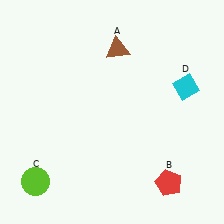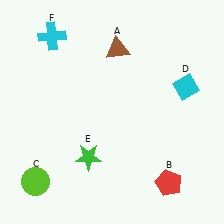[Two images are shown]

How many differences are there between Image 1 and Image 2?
There are 2 differences between the two images.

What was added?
A green star (E), a cyan cross (F) were added in Image 2.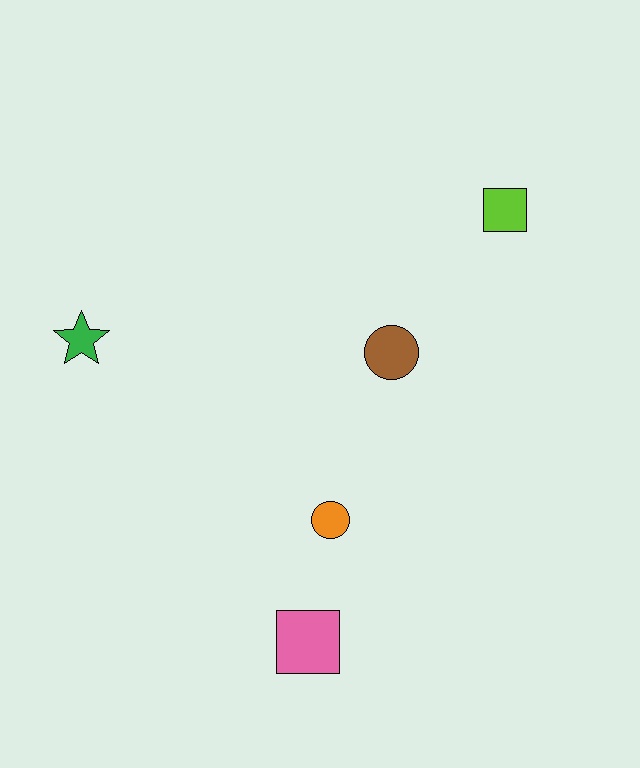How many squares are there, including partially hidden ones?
There are 2 squares.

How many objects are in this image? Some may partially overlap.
There are 5 objects.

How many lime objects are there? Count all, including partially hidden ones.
There is 1 lime object.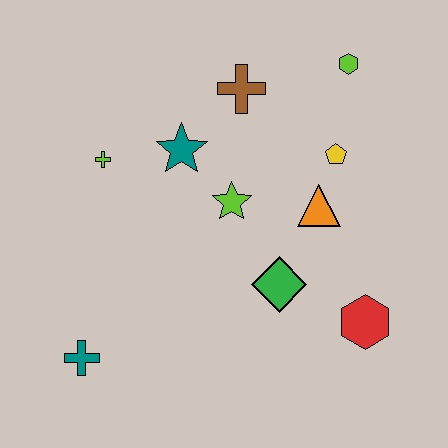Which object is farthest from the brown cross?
The teal cross is farthest from the brown cross.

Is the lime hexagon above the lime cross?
Yes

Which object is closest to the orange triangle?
The yellow pentagon is closest to the orange triangle.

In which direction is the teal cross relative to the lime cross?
The teal cross is below the lime cross.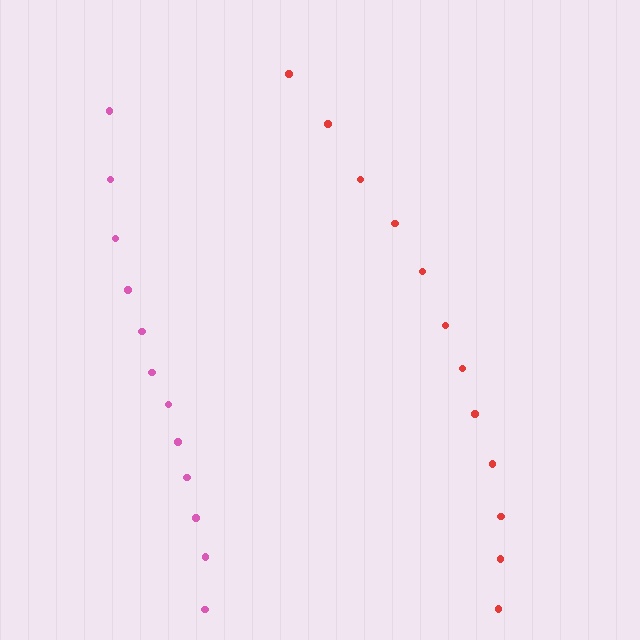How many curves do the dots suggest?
There are 2 distinct paths.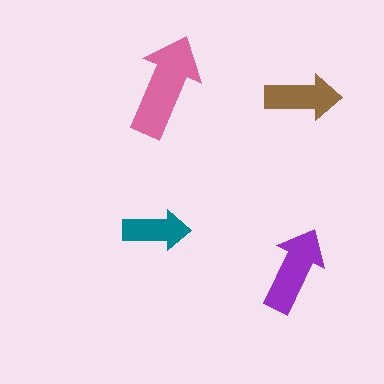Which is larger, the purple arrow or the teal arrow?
The purple one.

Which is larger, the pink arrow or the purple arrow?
The pink one.